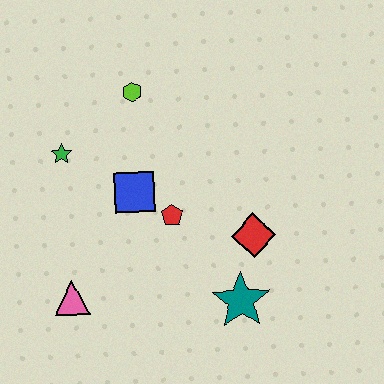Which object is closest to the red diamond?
The teal star is closest to the red diamond.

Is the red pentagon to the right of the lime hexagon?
Yes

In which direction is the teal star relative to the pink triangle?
The teal star is to the right of the pink triangle.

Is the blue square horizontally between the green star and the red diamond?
Yes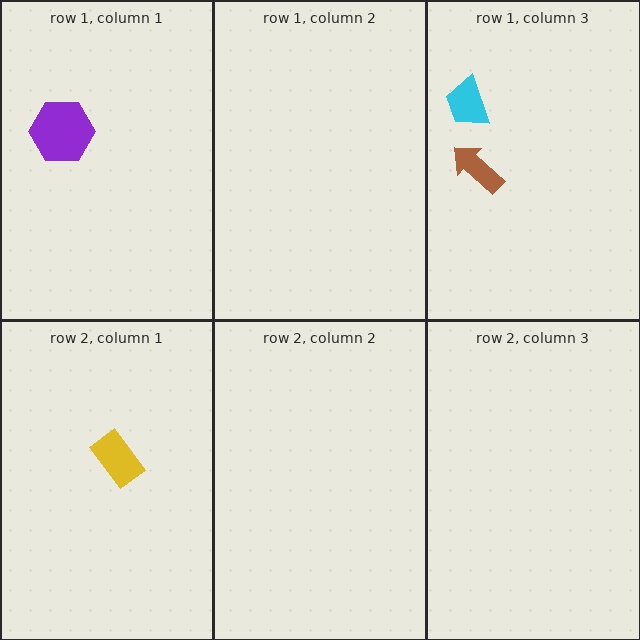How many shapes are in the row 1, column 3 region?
2.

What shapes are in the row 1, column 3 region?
The brown arrow, the cyan trapezoid.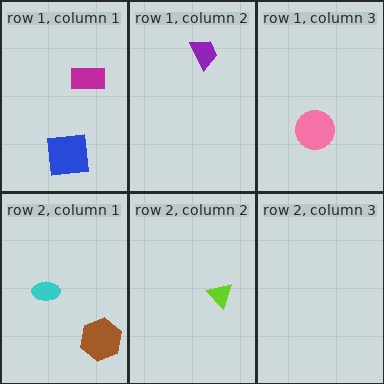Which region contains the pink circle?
The row 1, column 3 region.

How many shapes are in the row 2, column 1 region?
2.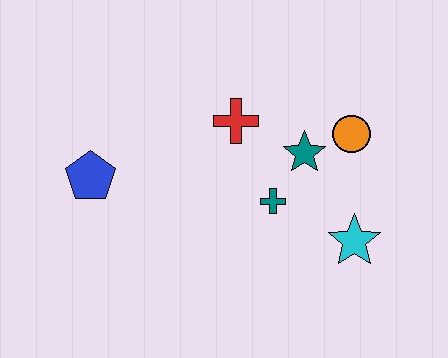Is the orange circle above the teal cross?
Yes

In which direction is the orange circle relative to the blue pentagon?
The orange circle is to the right of the blue pentagon.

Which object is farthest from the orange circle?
The blue pentagon is farthest from the orange circle.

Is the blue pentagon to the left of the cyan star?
Yes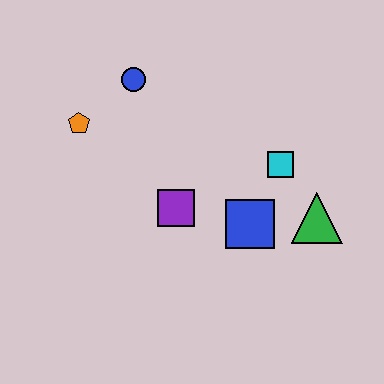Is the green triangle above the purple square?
No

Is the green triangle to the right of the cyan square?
Yes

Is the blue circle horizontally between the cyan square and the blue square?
No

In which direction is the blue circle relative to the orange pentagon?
The blue circle is to the right of the orange pentagon.